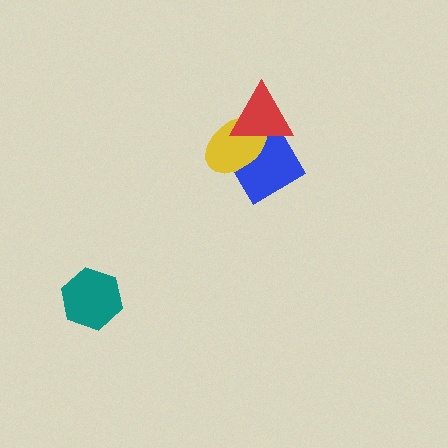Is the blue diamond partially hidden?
Yes, it is partially covered by another shape.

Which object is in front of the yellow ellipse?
The red triangle is in front of the yellow ellipse.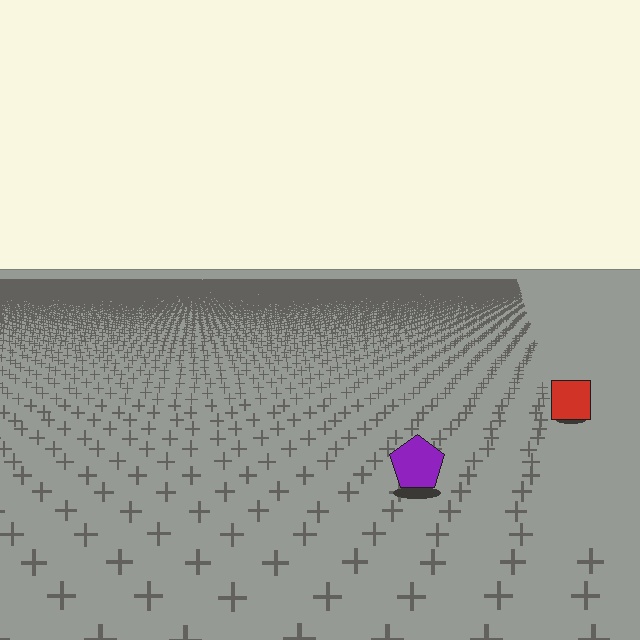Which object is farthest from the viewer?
The red square is farthest from the viewer. It appears smaller and the ground texture around it is denser.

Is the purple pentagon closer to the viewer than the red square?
Yes. The purple pentagon is closer — you can tell from the texture gradient: the ground texture is coarser near it.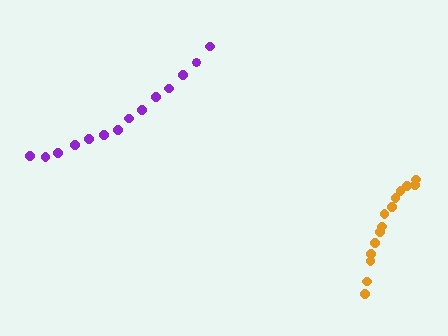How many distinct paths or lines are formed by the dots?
There are 2 distinct paths.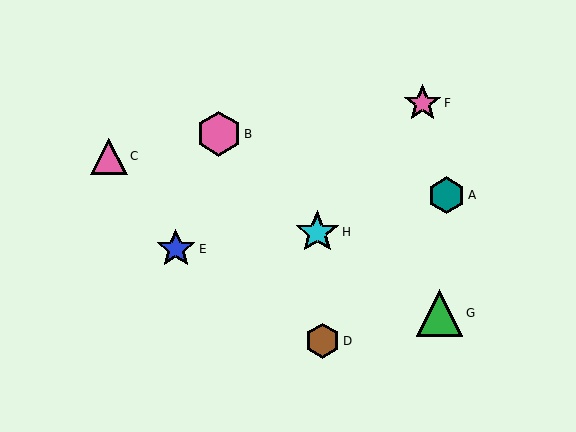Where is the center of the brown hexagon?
The center of the brown hexagon is at (323, 341).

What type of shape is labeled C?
Shape C is a pink triangle.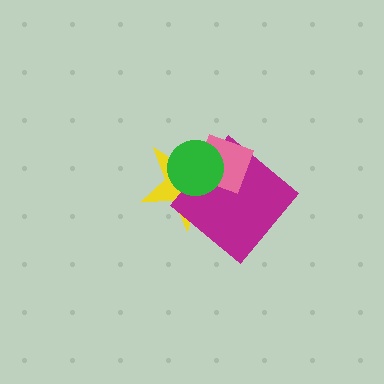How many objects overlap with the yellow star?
3 objects overlap with the yellow star.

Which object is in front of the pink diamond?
The green circle is in front of the pink diamond.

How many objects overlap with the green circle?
3 objects overlap with the green circle.